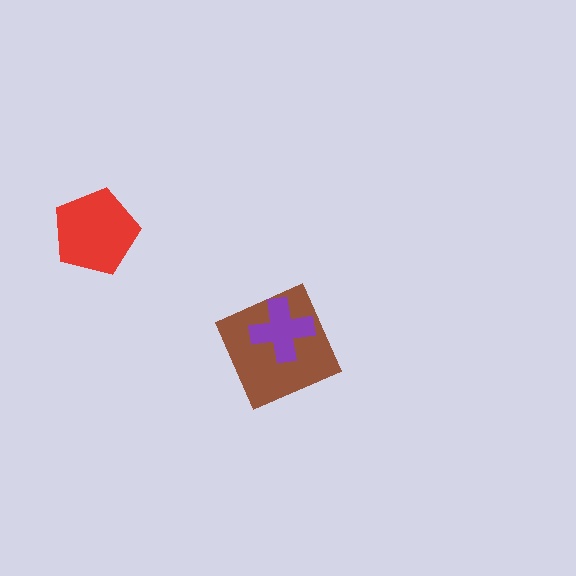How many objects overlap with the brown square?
1 object overlaps with the brown square.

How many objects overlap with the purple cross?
1 object overlaps with the purple cross.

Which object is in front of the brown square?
The purple cross is in front of the brown square.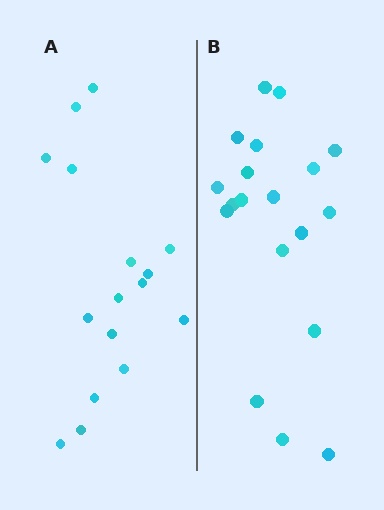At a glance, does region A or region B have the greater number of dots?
Region B (the right region) has more dots.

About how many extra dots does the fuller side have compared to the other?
Region B has just a few more — roughly 2 or 3 more dots than region A.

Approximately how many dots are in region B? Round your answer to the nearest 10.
About 20 dots. (The exact count is 19, which rounds to 20.)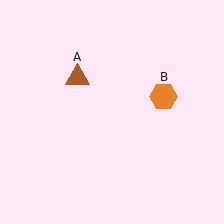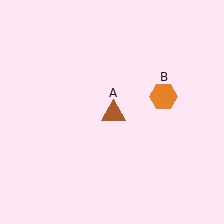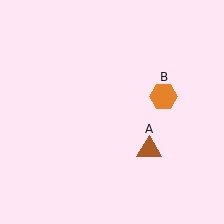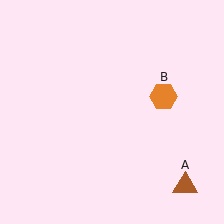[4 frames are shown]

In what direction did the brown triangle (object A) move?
The brown triangle (object A) moved down and to the right.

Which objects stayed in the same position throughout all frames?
Orange hexagon (object B) remained stationary.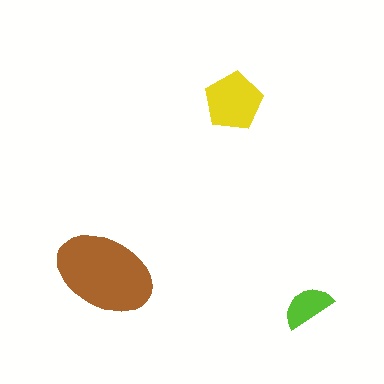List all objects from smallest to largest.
The lime semicircle, the yellow pentagon, the brown ellipse.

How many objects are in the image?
There are 3 objects in the image.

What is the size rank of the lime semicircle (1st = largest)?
3rd.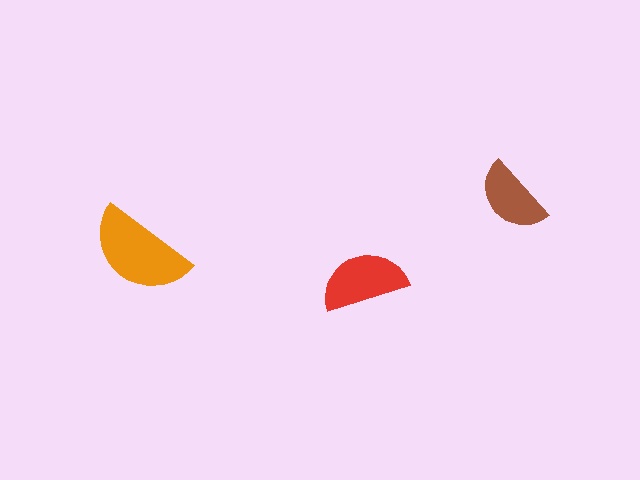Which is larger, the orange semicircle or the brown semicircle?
The orange one.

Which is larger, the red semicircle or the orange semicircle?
The orange one.